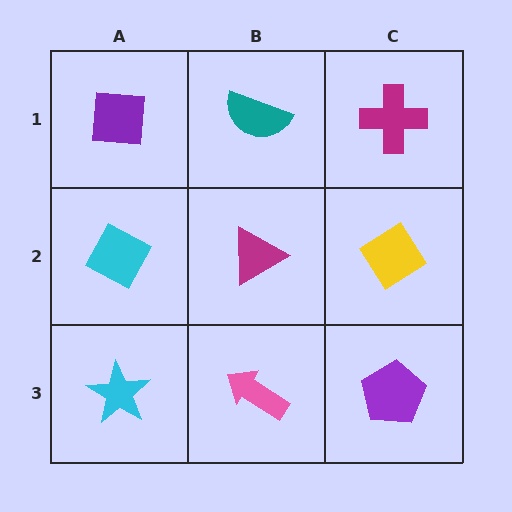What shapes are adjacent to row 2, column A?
A purple square (row 1, column A), a cyan star (row 3, column A), a magenta triangle (row 2, column B).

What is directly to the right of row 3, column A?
A pink arrow.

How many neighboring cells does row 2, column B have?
4.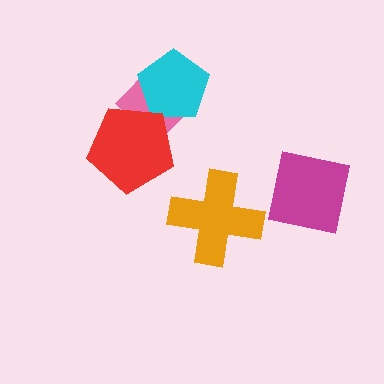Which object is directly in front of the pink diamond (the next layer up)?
The cyan pentagon is directly in front of the pink diamond.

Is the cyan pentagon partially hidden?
Yes, it is partially covered by another shape.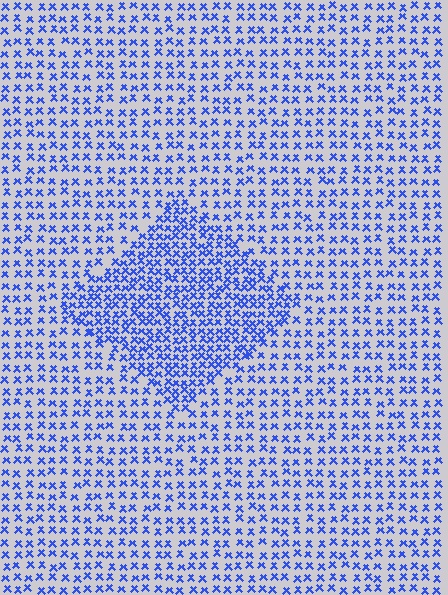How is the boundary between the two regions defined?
The boundary is defined by a change in element density (approximately 1.8x ratio). All elements are the same color, size, and shape.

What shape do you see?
I see a diamond.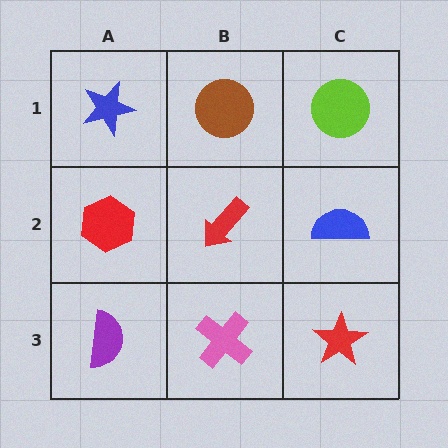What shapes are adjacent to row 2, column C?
A lime circle (row 1, column C), a red star (row 3, column C), a red arrow (row 2, column B).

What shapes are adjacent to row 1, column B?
A red arrow (row 2, column B), a blue star (row 1, column A), a lime circle (row 1, column C).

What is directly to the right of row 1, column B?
A lime circle.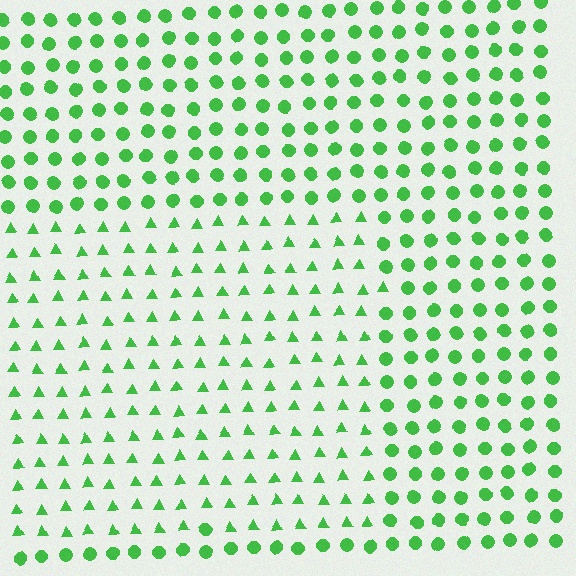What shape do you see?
I see a rectangle.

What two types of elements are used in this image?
The image uses triangles inside the rectangle region and circles outside it.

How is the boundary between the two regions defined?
The boundary is defined by a change in element shape: triangles inside vs. circles outside. All elements share the same color and spacing.